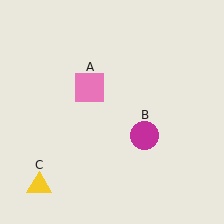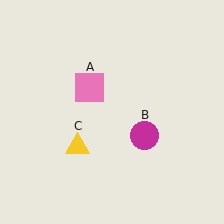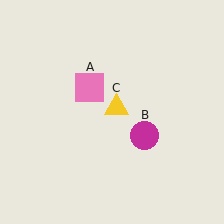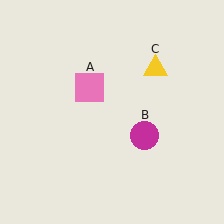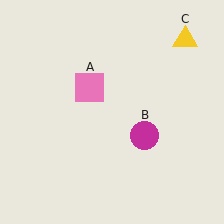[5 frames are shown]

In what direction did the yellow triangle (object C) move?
The yellow triangle (object C) moved up and to the right.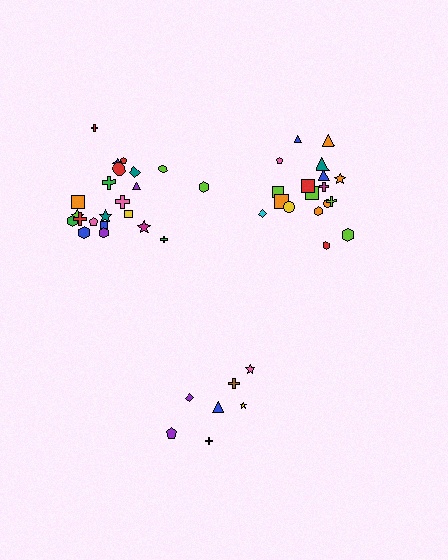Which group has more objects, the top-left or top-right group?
The top-left group.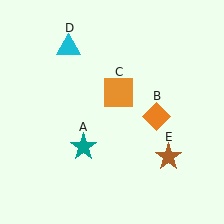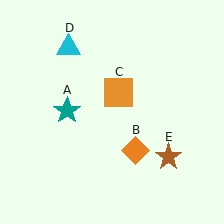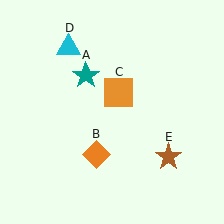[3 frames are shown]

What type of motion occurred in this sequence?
The teal star (object A), orange diamond (object B) rotated clockwise around the center of the scene.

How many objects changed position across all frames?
2 objects changed position: teal star (object A), orange diamond (object B).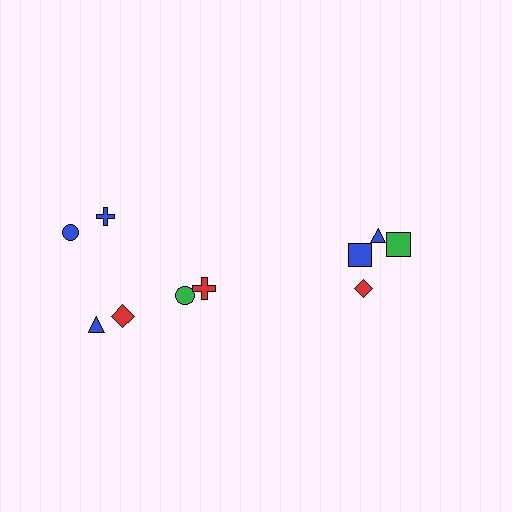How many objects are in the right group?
There are 4 objects.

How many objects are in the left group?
There are 6 objects.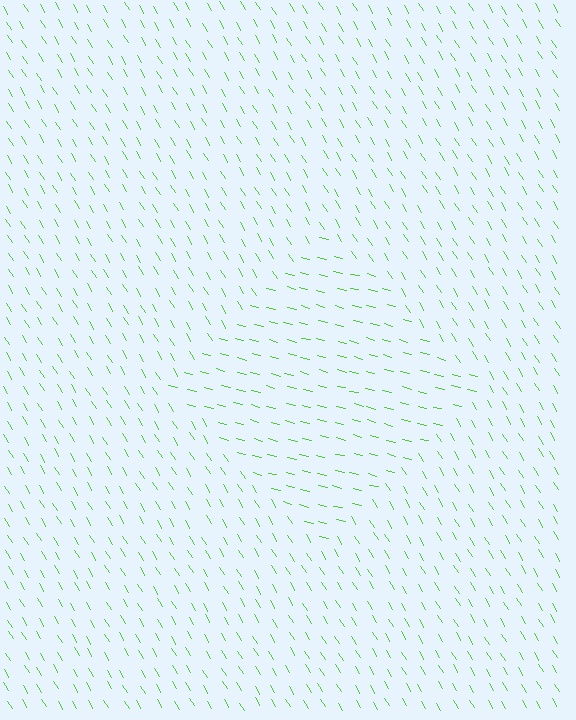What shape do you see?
I see a diamond.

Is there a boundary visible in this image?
Yes, there is a texture boundary formed by a change in line orientation.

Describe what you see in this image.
The image is filled with small lime line segments. A diamond region in the image has lines oriented differently from the surrounding lines, creating a visible texture boundary.